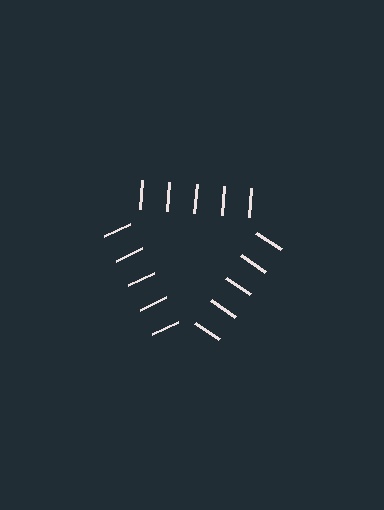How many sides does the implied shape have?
3 sides — the line-ends trace a triangle.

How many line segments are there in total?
15 — 5 along each of the 3 edges.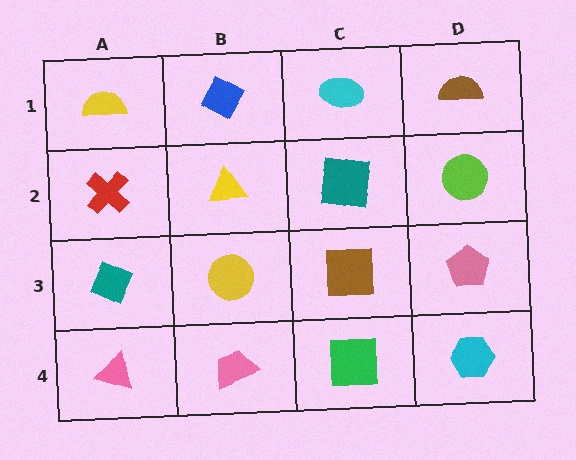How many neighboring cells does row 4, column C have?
3.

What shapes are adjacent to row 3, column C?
A teal square (row 2, column C), a green square (row 4, column C), a yellow circle (row 3, column B), a pink pentagon (row 3, column D).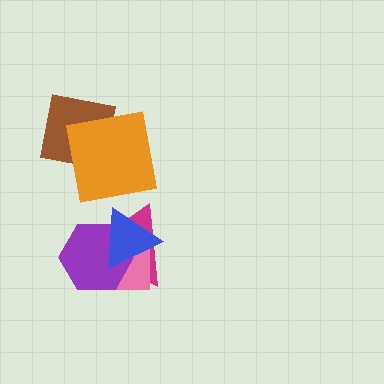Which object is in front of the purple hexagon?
The blue triangle is in front of the purple hexagon.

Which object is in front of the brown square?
The orange square is in front of the brown square.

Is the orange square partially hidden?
No, no other shape covers it.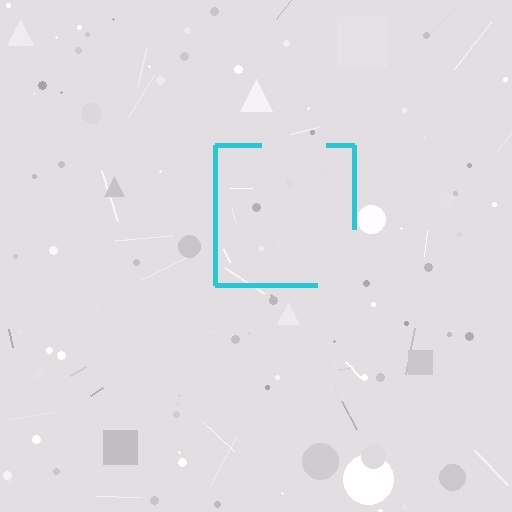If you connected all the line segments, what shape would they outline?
They would outline a square.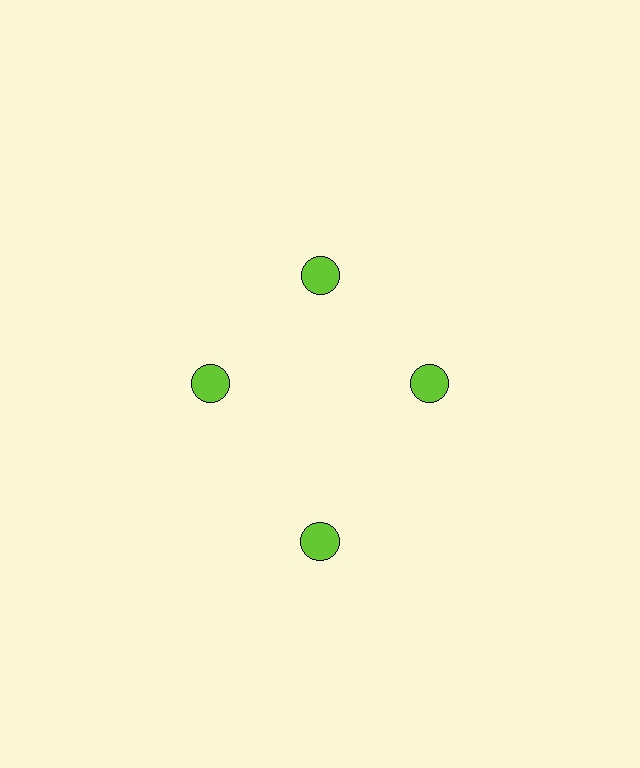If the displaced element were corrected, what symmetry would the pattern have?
It would have 4-fold rotational symmetry — the pattern would map onto itself every 90 degrees.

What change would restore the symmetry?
The symmetry would be restored by moving it inward, back onto the ring so that all 4 circles sit at equal angles and equal distance from the center.